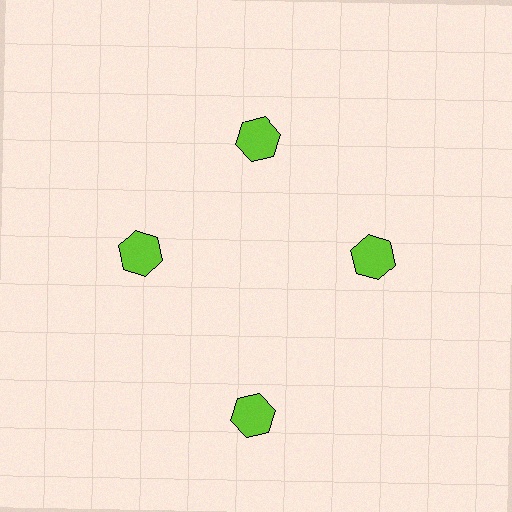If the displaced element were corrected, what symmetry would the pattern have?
It would have 4-fold rotational symmetry — the pattern would map onto itself every 90 degrees.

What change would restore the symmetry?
The symmetry would be restored by moving it inward, back onto the ring so that all 4 hexagons sit at equal angles and equal distance from the center.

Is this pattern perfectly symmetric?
No. The 4 lime hexagons are arranged in a ring, but one element near the 6 o'clock position is pushed outward from the center, breaking the 4-fold rotational symmetry.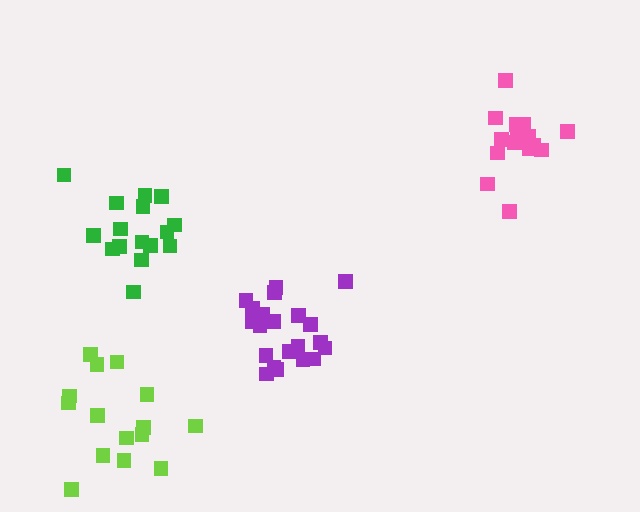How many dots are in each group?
Group 1: 15 dots, Group 2: 15 dots, Group 3: 16 dots, Group 4: 21 dots (67 total).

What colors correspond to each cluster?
The clusters are colored: pink, lime, green, purple.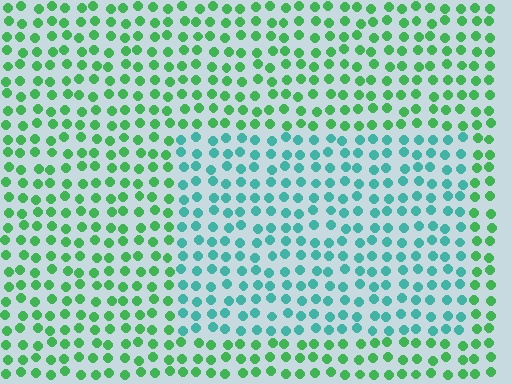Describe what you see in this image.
The image is filled with small green elements in a uniform arrangement. A rectangle-shaped region is visible where the elements are tinted to a slightly different hue, forming a subtle color boundary.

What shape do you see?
I see a rectangle.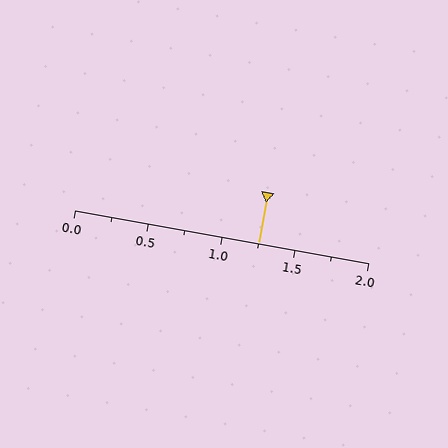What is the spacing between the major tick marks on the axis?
The major ticks are spaced 0.5 apart.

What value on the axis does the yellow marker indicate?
The marker indicates approximately 1.25.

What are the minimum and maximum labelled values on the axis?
The axis runs from 0.0 to 2.0.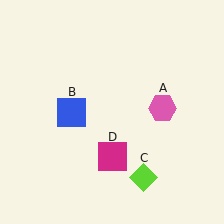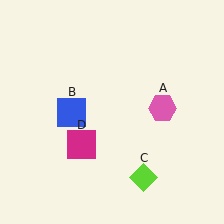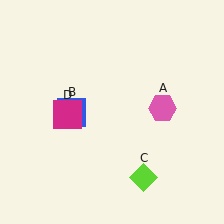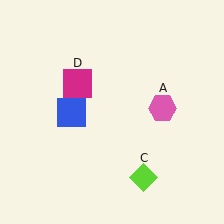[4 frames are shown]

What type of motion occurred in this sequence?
The magenta square (object D) rotated clockwise around the center of the scene.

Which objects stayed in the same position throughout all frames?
Pink hexagon (object A) and blue square (object B) and lime diamond (object C) remained stationary.